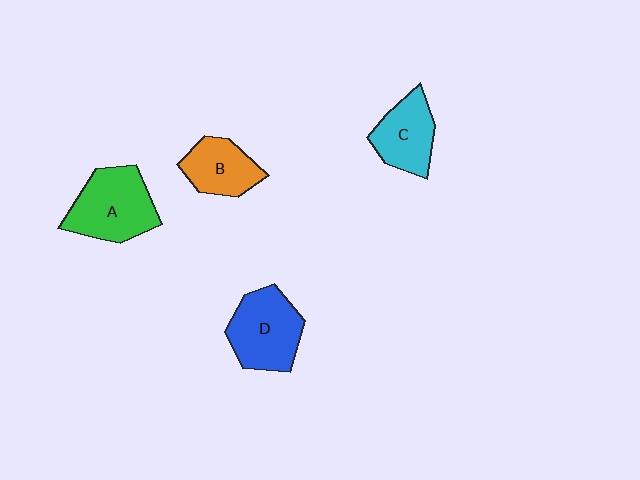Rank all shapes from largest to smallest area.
From largest to smallest: A (green), D (blue), C (cyan), B (orange).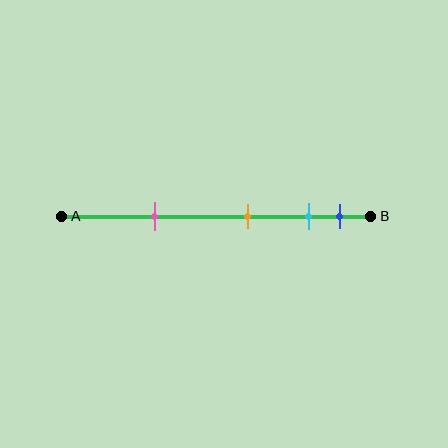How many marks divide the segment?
There are 4 marks dividing the segment.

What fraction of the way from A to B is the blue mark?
The blue mark is approximately 90% (0.9) of the way from A to B.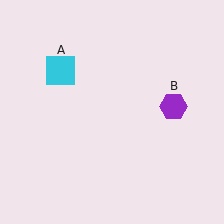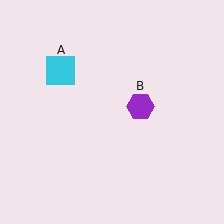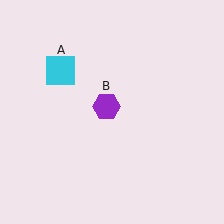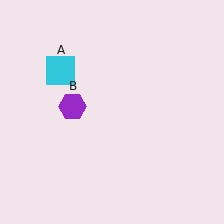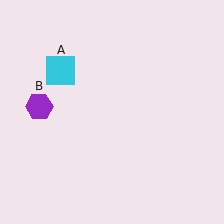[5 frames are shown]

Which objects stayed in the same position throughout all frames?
Cyan square (object A) remained stationary.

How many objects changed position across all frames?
1 object changed position: purple hexagon (object B).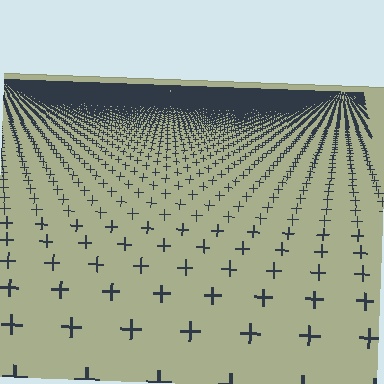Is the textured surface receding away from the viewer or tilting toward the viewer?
The surface is receding away from the viewer. Texture elements get smaller and denser toward the top.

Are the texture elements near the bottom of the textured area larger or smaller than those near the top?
Larger. Near the bottom, elements are closer to the viewer and appear at a bigger on-screen size.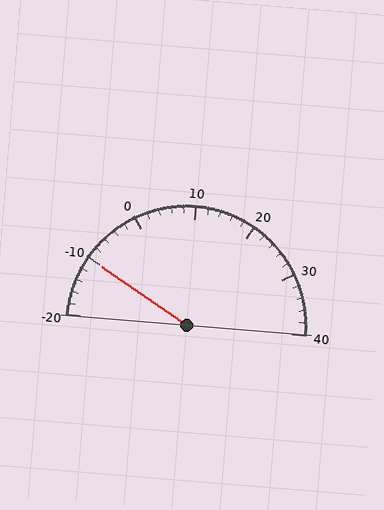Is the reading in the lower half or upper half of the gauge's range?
The reading is in the lower half of the range (-20 to 40).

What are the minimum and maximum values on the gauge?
The gauge ranges from -20 to 40.